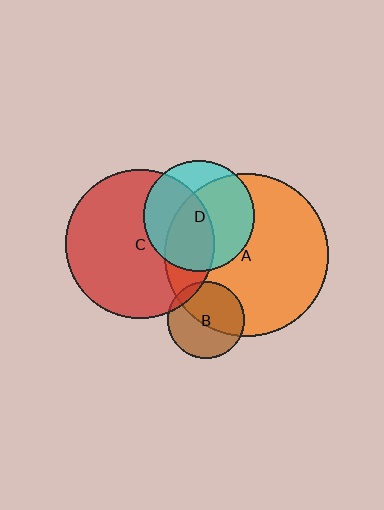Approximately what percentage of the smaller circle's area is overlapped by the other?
Approximately 55%.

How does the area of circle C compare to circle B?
Approximately 3.7 times.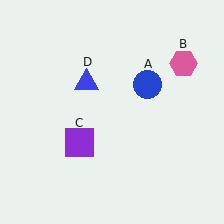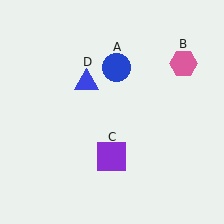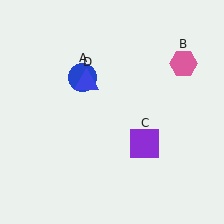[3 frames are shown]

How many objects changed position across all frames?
2 objects changed position: blue circle (object A), purple square (object C).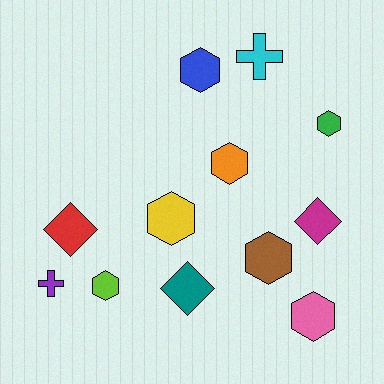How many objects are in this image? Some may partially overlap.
There are 12 objects.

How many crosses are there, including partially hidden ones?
There are 2 crosses.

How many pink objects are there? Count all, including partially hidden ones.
There is 1 pink object.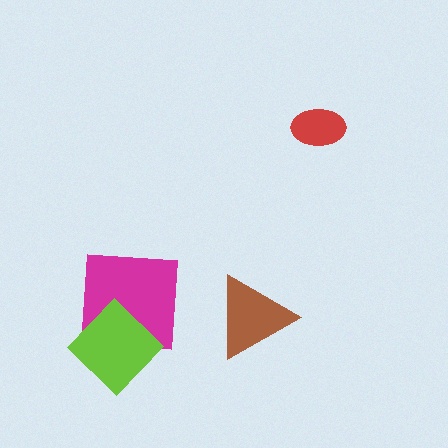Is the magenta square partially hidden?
Yes, it is partially covered by another shape.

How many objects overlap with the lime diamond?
1 object overlaps with the lime diamond.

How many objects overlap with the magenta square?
1 object overlaps with the magenta square.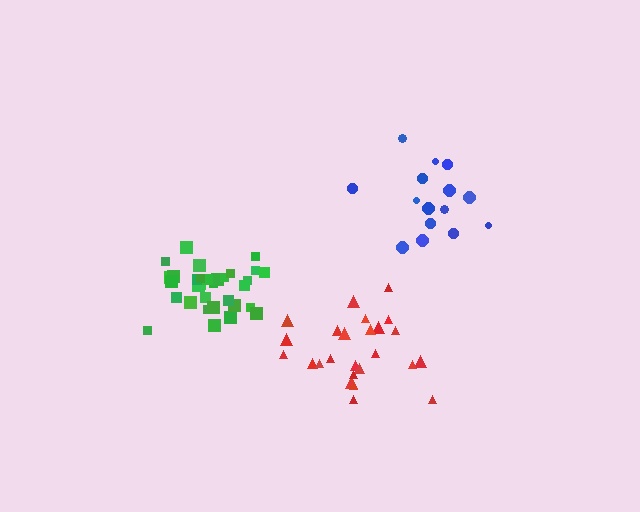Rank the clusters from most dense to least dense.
green, red, blue.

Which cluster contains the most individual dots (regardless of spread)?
Green (33).